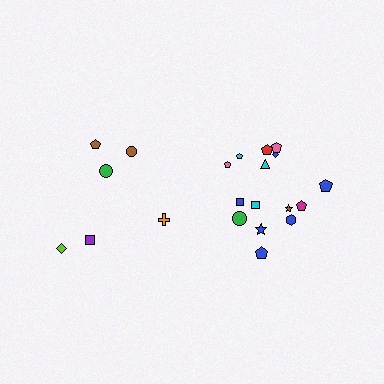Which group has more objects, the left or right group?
The right group.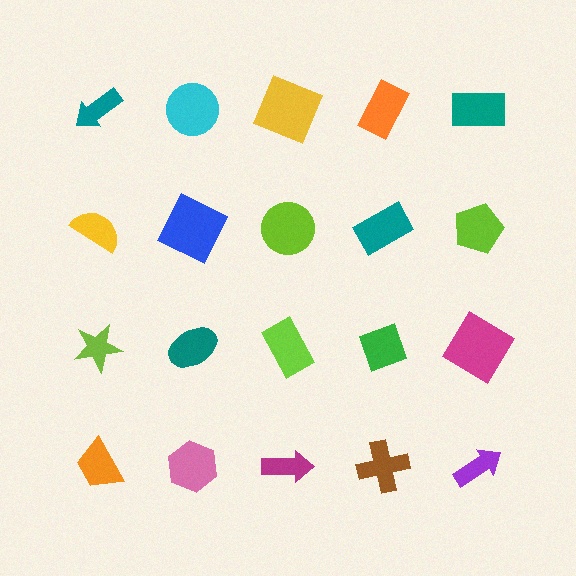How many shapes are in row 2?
5 shapes.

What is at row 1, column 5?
A teal rectangle.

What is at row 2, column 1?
A yellow semicircle.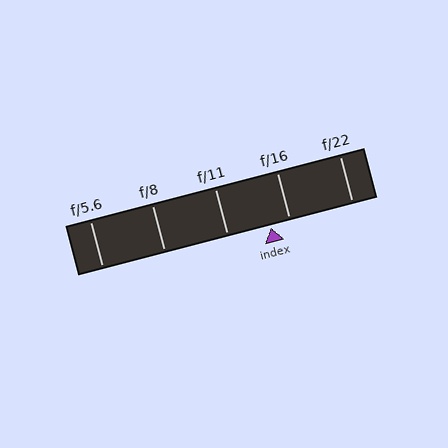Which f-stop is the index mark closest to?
The index mark is closest to f/16.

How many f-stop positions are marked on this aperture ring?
There are 5 f-stop positions marked.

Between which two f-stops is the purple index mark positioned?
The index mark is between f/11 and f/16.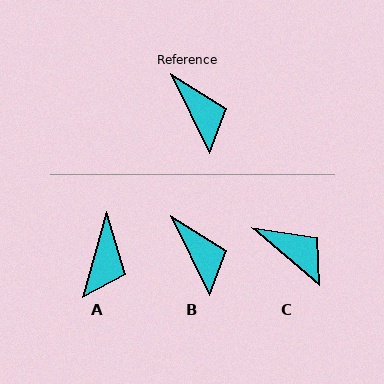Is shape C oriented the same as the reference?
No, it is off by about 24 degrees.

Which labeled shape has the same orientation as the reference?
B.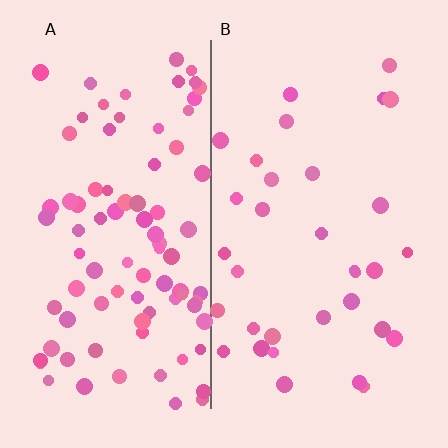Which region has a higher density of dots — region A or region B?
A (the left).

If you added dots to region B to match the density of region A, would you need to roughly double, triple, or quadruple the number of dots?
Approximately triple.